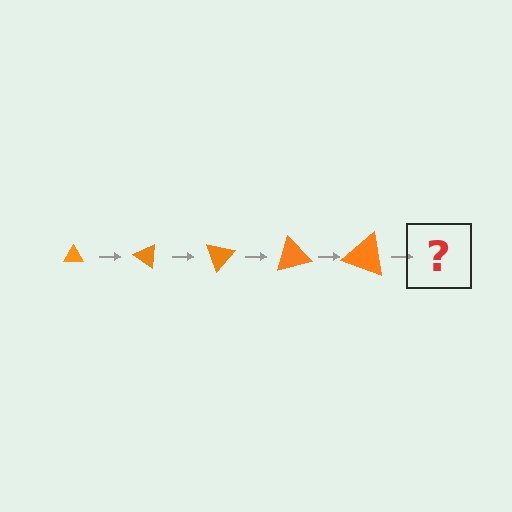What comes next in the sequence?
The next element should be a triangle, larger than the previous one and rotated 175 degrees from the start.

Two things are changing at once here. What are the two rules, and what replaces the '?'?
The two rules are that the triangle grows larger each step and it rotates 35 degrees each step. The '?' should be a triangle, larger than the previous one and rotated 175 degrees from the start.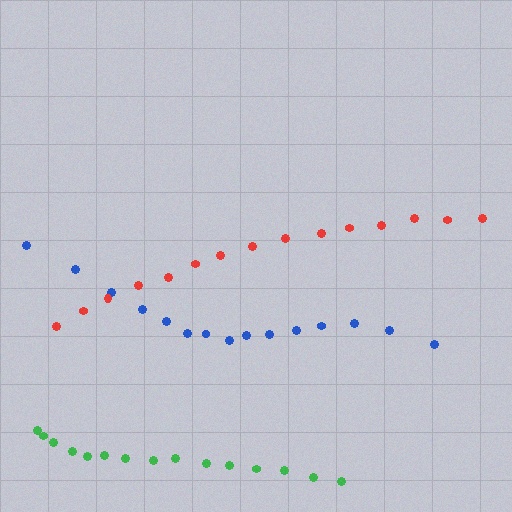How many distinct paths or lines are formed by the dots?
There are 3 distinct paths.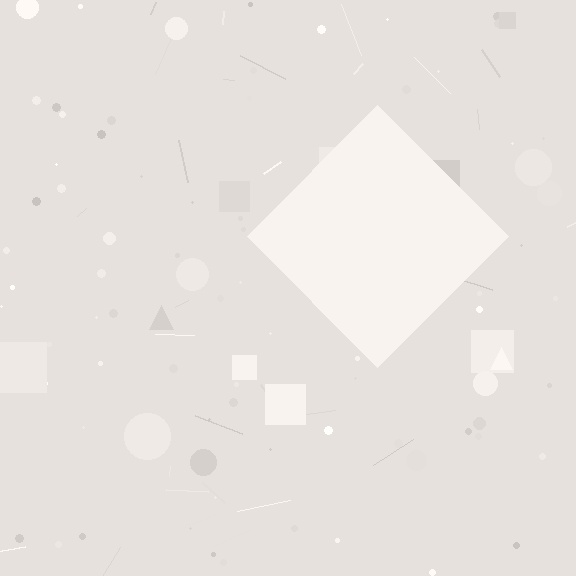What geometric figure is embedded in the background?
A diamond is embedded in the background.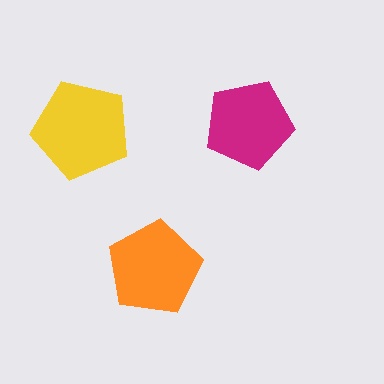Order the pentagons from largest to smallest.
the yellow one, the orange one, the magenta one.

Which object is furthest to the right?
The magenta pentagon is rightmost.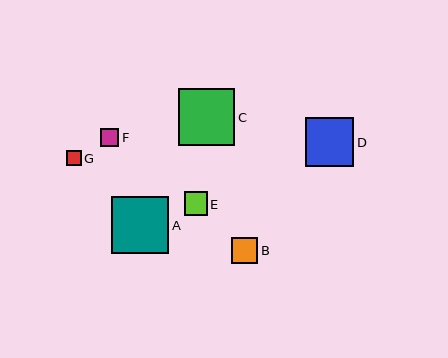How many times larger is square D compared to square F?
Square D is approximately 2.8 times the size of square F.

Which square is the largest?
Square A is the largest with a size of approximately 57 pixels.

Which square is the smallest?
Square G is the smallest with a size of approximately 15 pixels.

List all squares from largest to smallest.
From largest to smallest: A, C, D, B, E, F, G.